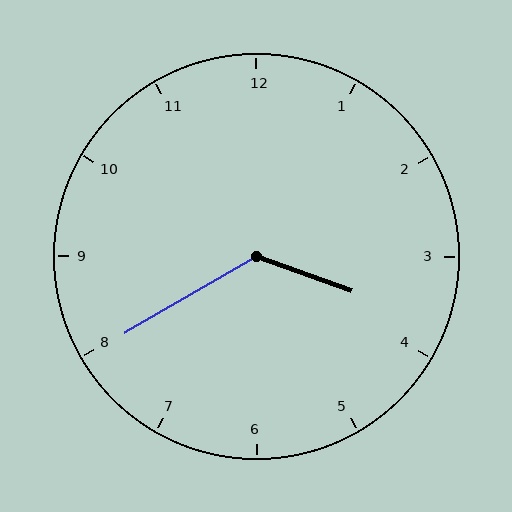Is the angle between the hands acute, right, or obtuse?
It is obtuse.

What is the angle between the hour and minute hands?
Approximately 130 degrees.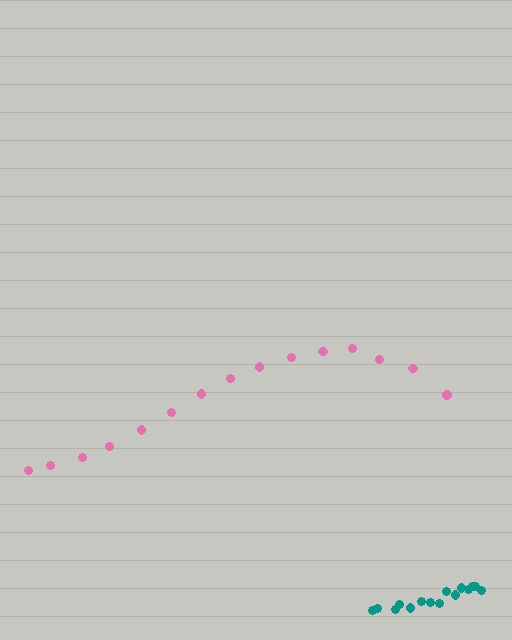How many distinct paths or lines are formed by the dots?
There are 2 distinct paths.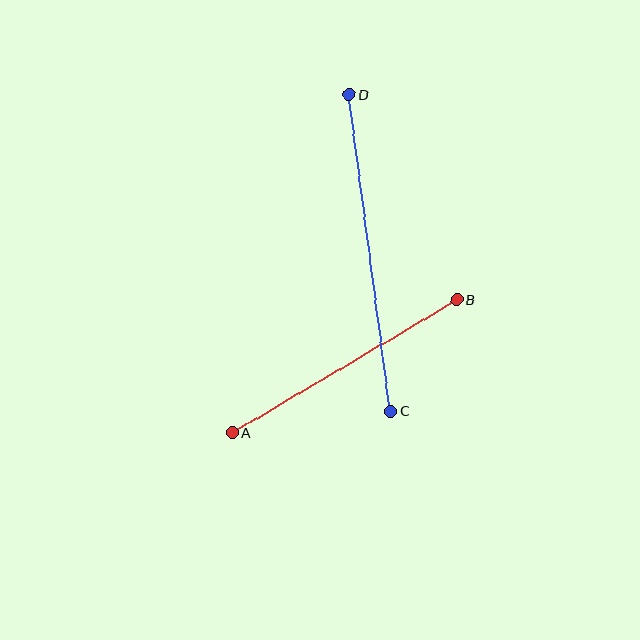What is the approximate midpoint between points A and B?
The midpoint is at approximately (345, 366) pixels.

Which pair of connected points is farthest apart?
Points C and D are farthest apart.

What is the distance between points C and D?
The distance is approximately 319 pixels.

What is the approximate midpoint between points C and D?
The midpoint is at approximately (370, 253) pixels.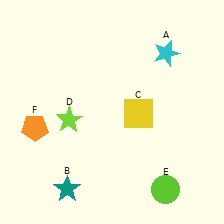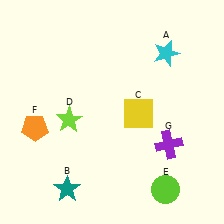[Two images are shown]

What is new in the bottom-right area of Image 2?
A purple cross (G) was added in the bottom-right area of Image 2.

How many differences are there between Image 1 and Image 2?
There is 1 difference between the two images.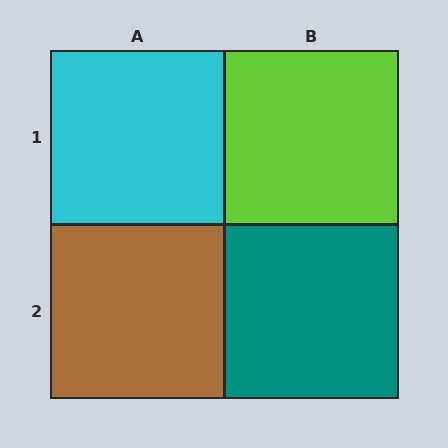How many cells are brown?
1 cell is brown.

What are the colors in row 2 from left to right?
Brown, teal.